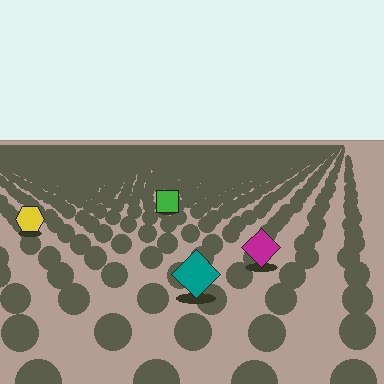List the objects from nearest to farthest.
From nearest to farthest: the teal diamond, the magenta diamond, the yellow hexagon, the green square.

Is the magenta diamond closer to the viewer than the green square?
Yes. The magenta diamond is closer — you can tell from the texture gradient: the ground texture is coarser near it.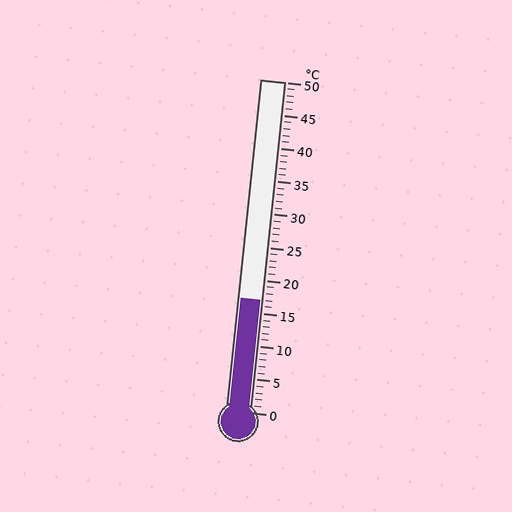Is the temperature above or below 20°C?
The temperature is below 20°C.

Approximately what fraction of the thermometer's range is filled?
The thermometer is filled to approximately 35% of its range.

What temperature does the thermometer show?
The thermometer shows approximately 17°C.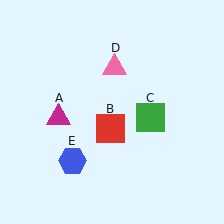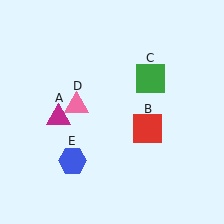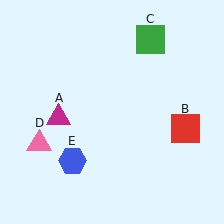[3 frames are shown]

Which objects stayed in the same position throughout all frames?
Magenta triangle (object A) and blue hexagon (object E) remained stationary.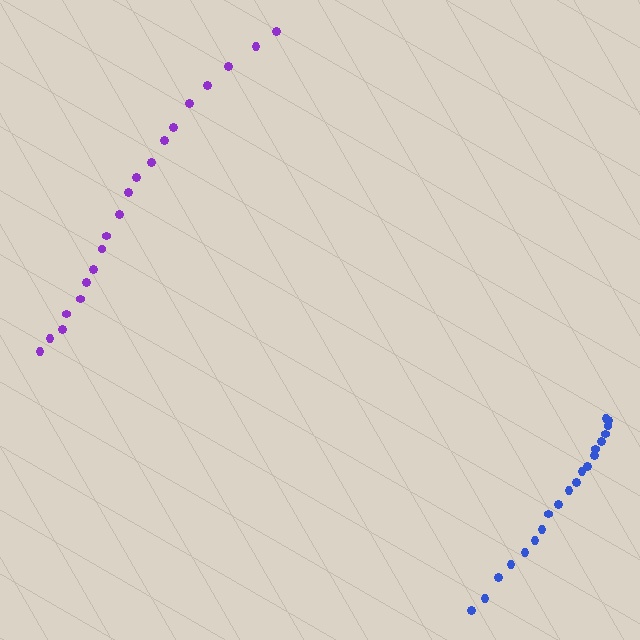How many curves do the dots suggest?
There are 2 distinct paths.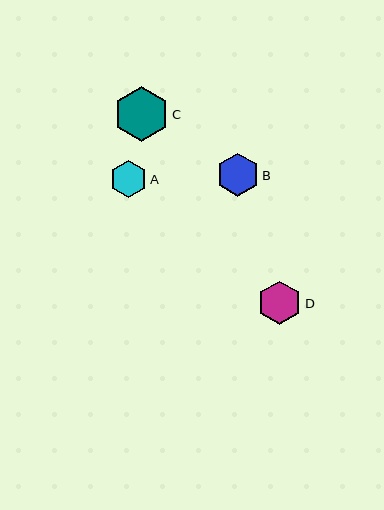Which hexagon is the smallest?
Hexagon A is the smallest with a size of approximately 37 pixels.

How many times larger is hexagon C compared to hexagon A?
Hexagon C is approximately 1.5 times the size of hexagon A.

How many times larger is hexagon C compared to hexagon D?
Hexagon C is approximately 1.3 times the size of hexagon D.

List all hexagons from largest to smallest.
From largest to smallest: C, D, B, A.